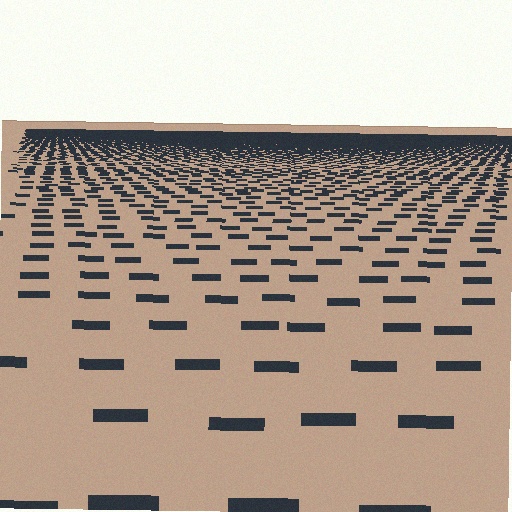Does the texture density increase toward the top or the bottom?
Density increases toward the top.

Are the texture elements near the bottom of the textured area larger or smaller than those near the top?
Larger. Near the bottom, elements are closer to the viewer and appear at a bigger on-screen size.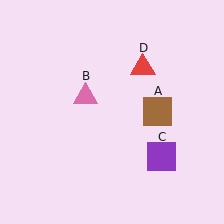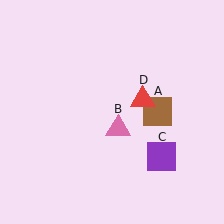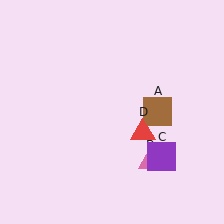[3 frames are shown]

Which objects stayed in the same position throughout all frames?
Brown square (object A) and purple square (object C) remained stationary.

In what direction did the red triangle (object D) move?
The red triangle (object D) moved down.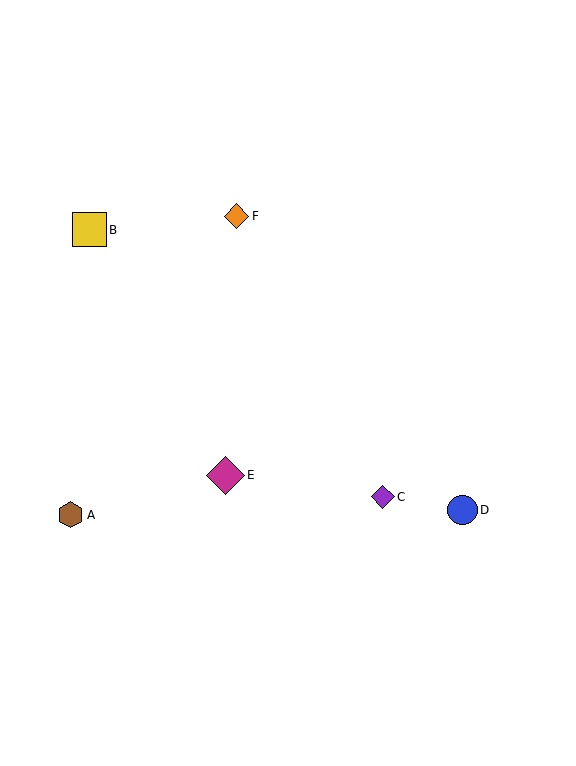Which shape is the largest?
The magenta diamond (labeled E) is the largest.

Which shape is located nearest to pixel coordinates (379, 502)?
The purple diamond (labeled C) at (383, 497) is nearest to that location.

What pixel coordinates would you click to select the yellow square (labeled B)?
Click at (89, 230) to select the yellow square B.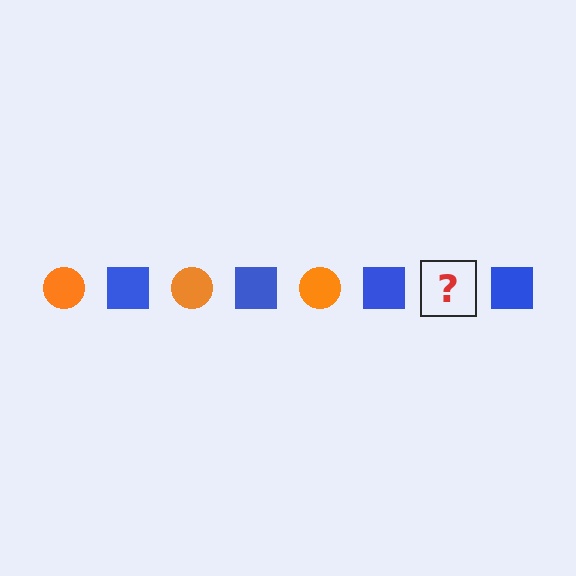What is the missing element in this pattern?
The missing element is an orange circle.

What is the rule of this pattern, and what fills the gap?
The rule is that the pattern alternates between orange circle and blue square. The gap should be filled with an orange circle.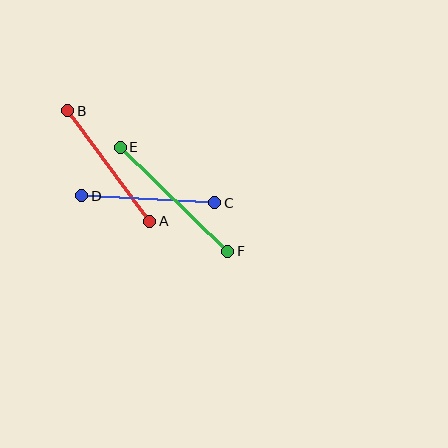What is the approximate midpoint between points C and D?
The midpoint is at approximately (148, 199) pixels.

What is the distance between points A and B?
The distance is approximately 137 pixels.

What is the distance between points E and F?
The distance is approximately 149 pixels.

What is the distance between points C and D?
The distance is approximately 133 pixels.